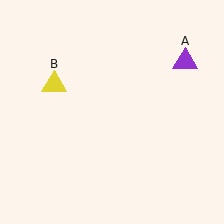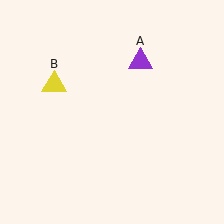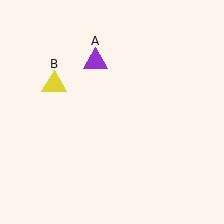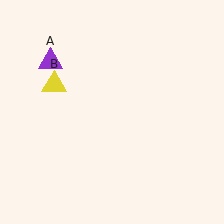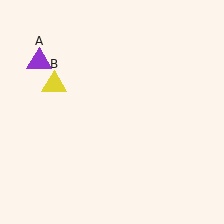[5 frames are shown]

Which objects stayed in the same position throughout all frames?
Yellow triangle (object B) remained stationary.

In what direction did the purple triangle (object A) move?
The purple triangle (object A) moved left.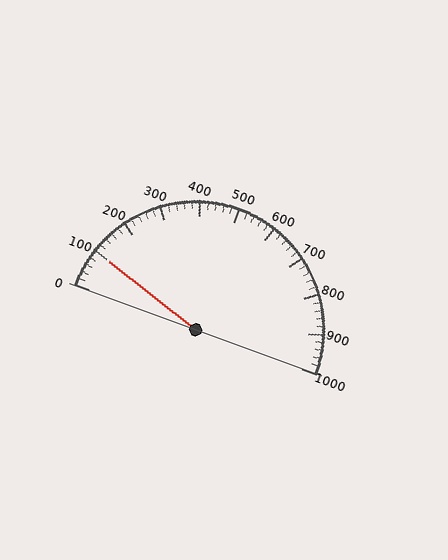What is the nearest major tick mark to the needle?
The nearest major tick mark is 100.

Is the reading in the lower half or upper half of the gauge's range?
The reading is in the lower half of the range (0 to 1000).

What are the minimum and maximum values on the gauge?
The gauge ranges from 0 to 1000.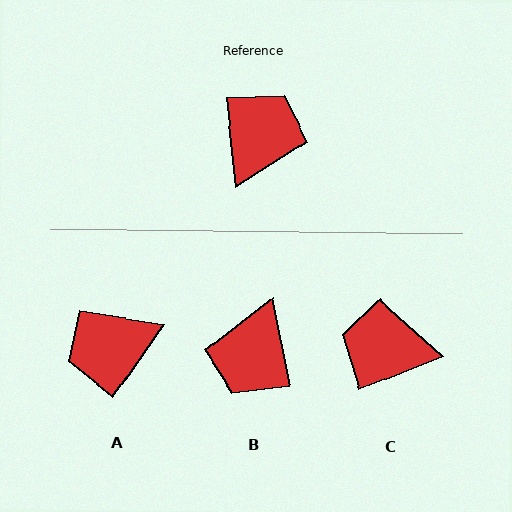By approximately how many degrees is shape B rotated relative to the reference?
Approximately 175 degrees clockwise.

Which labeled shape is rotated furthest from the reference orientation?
B, about 175 degrees away.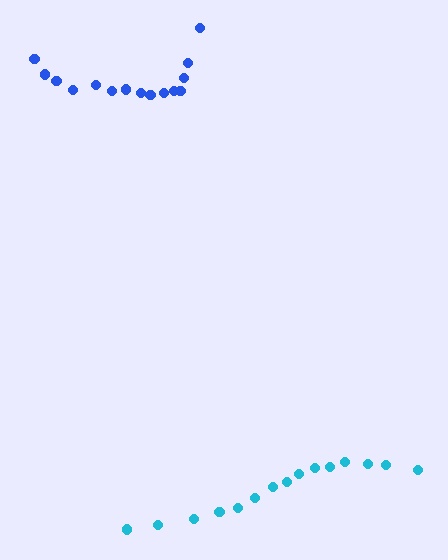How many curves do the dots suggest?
There are 2 distinct paths.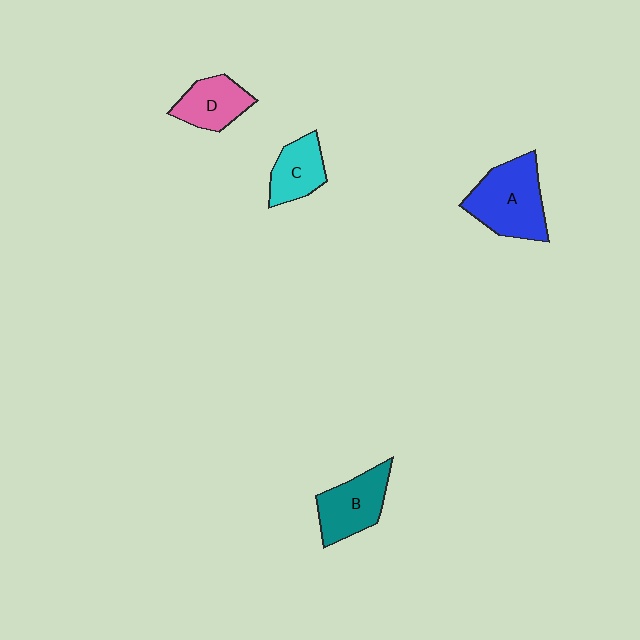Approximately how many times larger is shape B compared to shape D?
Approximately 1.2 times.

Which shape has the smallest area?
Shape C (cyan).